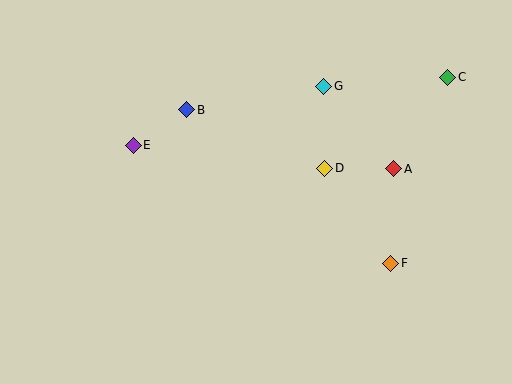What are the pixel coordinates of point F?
Point F is at (391, 263).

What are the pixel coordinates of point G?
Point G is at (324, 86).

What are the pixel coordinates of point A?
Point A is at (394, 169).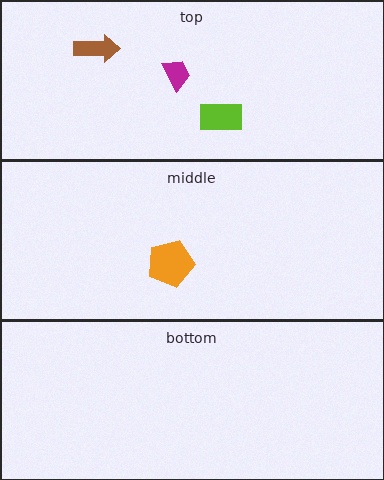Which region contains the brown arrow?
The top region.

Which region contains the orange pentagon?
The middle region.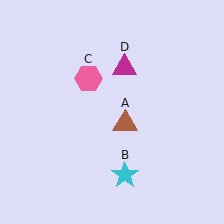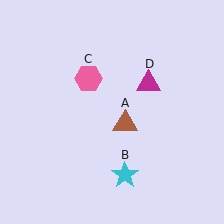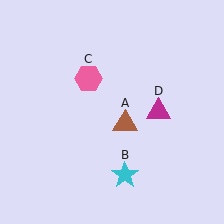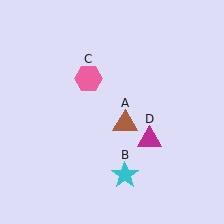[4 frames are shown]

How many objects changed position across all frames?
1 object changed position: magenta triangle (object D).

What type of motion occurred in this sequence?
The magenta triangle (object D) rotated clockwise around the center of the scene.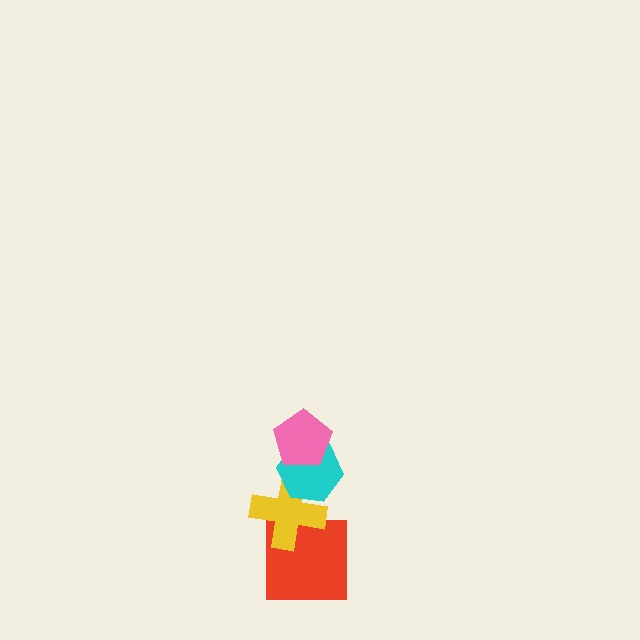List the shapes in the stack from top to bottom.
From top to bottom: the pink pentagon, the cyan hexagon, the yellow cross, the red square.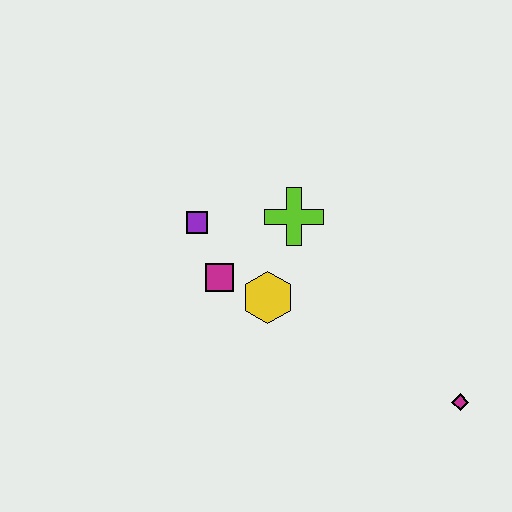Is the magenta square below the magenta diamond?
No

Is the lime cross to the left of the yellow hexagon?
No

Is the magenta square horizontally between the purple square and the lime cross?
Yes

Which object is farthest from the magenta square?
The magenta diamond is farthest from the magenta square.